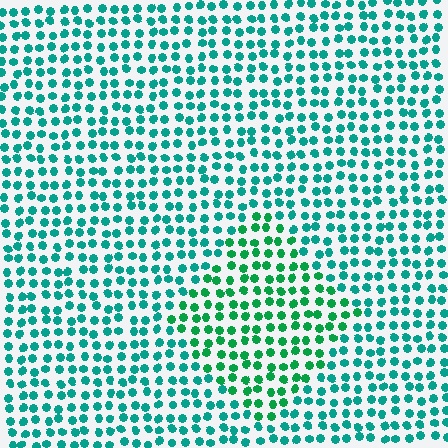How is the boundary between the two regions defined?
The boundary is defined purely by a slight shift in hue (about 29 degrees). Spacing, size, and orientation are identical on both sides.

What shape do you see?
I see a diamond.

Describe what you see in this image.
The image is filled with small teal elements in a uniform arrangement. A diamond-shaped region is visible where the elements are tinted to a slightly different hue, forming a subtle color boundary.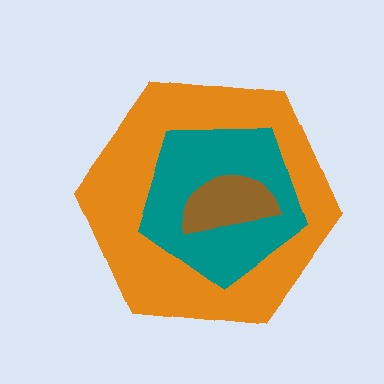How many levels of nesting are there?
3.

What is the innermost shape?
The brown semicircle.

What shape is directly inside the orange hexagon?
The teal pentagon.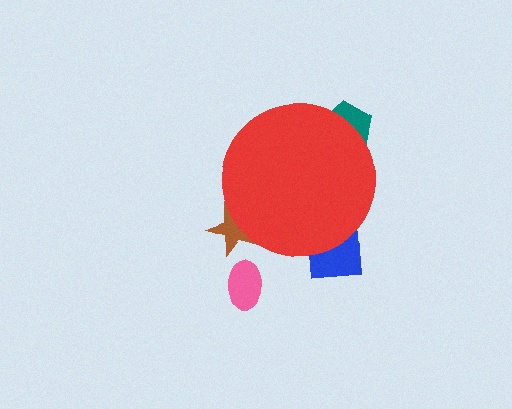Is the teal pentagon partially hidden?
Yes, the teal pentagon is partially hidden behind the red circle.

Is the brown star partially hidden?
Yes, the brown star is partially hidden behind the red circle.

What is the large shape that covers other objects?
A red circle.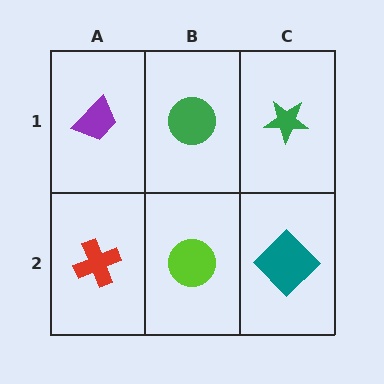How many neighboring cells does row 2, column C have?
2.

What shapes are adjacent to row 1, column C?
A teal diamond (row 2, column C), a green circle (row 1, column B).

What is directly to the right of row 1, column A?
A green circle.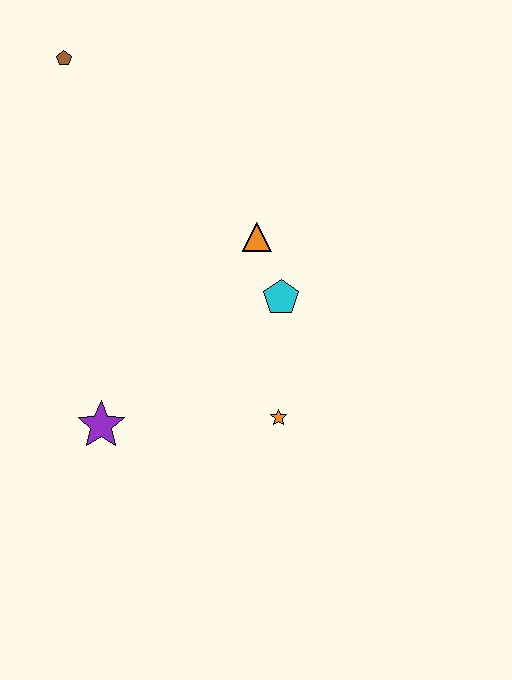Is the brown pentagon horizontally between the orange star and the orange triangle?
No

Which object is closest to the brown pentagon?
The orange triangle is closest to the brown pentagon.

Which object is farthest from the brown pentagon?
The orange star is farthest from the brown pentagon.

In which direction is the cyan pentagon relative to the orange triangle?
The cyan pentagon is below the orange triangle.